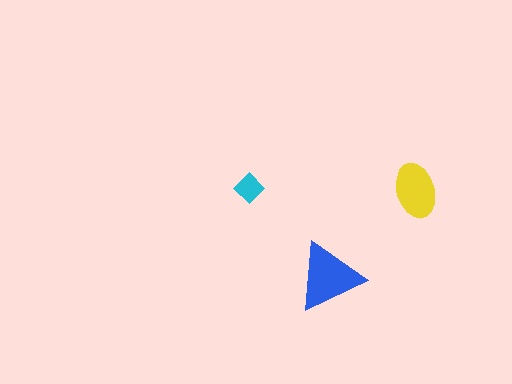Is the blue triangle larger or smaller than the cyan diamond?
Larger.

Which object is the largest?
The blue triangle.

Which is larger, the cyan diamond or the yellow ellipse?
The yellow ellipse.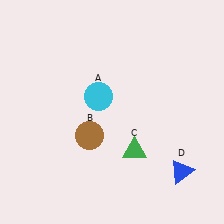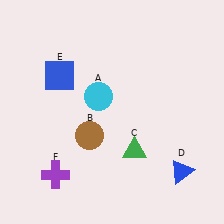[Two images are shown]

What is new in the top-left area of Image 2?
A blue square (E) was added in the top-left area of Image 2.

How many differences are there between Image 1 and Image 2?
There are 2 differences between the two images.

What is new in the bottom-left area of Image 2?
A purple cross (F) was added in the bottom-left area of Image 2.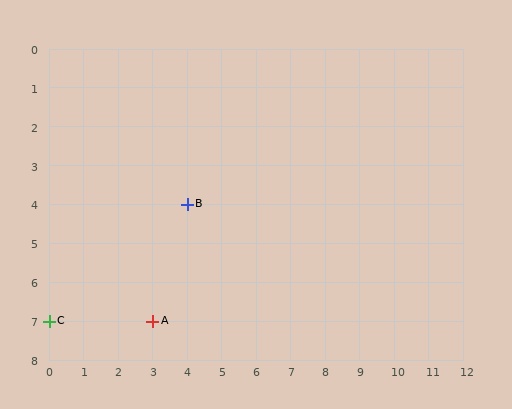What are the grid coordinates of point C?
Point C is at grid coordinates (0, 7).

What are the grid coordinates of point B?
Point B is at grid coordinates (4, 4).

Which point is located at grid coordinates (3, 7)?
Point A is at (3, 7).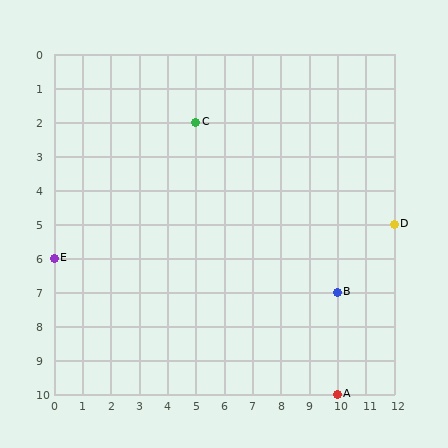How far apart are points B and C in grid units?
Points B and C are 5 columns and 5 rows apart (about 7.1 grid units diagonally).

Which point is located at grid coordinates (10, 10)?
Point A is at (10, 10).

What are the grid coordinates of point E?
Point E is at grid coordinates (0, 6).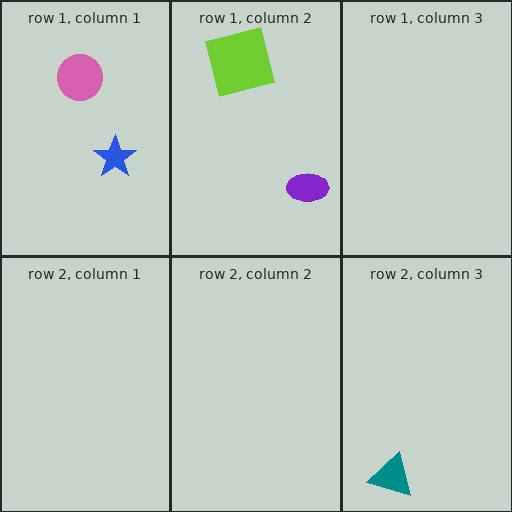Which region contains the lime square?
The row 1, column 2 region.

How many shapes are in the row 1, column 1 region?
2.